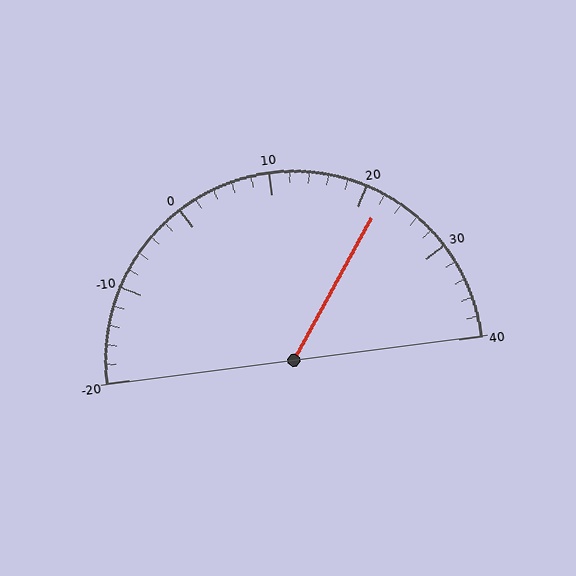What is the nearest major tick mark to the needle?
The nearest major tick mark is 20.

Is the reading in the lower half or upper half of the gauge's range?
The reading is in the upper half of the range (-20 to 40).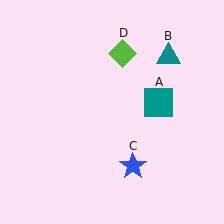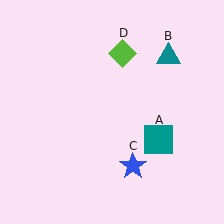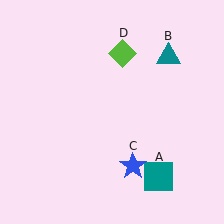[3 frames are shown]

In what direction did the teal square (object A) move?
The teal square (object A) moved down.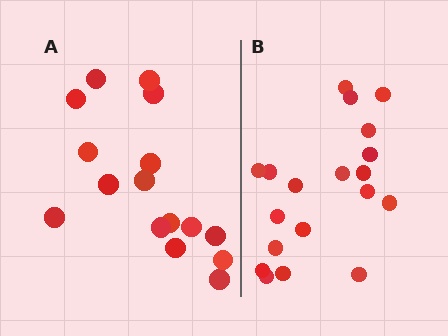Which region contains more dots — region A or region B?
Region B (the right region) has more dots.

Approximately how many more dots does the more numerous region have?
Region B has just a few more — roughly 2 or 3 more dots than region A.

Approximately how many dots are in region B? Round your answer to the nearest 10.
About 20 dots. (The exact count is 19, which rounds to 20.)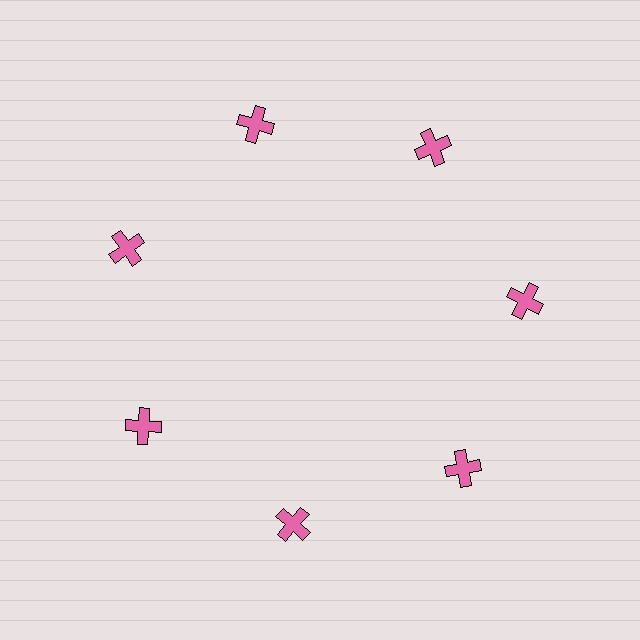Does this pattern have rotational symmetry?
Yes, this pattern has 7-fold rotational symmetry. It looks the same after rotating 51 degrees around the center.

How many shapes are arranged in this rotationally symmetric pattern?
There are 7 shapes, arranged in 7 groups of 1.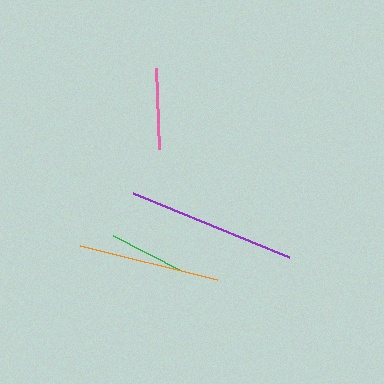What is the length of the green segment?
The green segment is approximately 77 pixels long.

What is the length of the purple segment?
The purple segment is approximately 169 pixels long.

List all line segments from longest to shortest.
From longest to shortest: purple, orange, pink, green.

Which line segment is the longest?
The purple line is the longest at approximately 169 pixels.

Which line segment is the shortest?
The green line is the shortest at approximately 77 pixels.